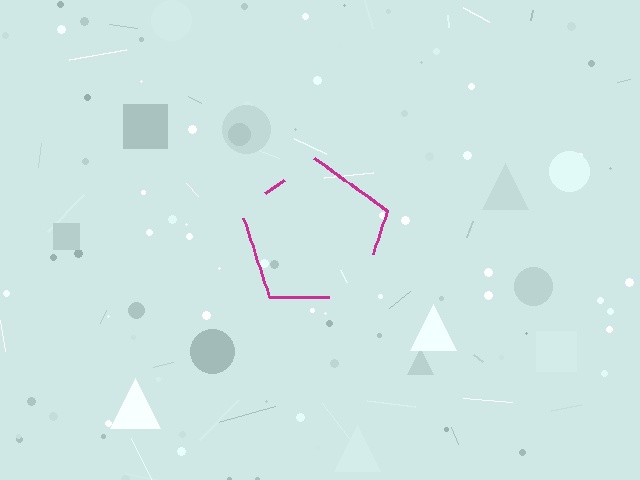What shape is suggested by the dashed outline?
The dashed outline suggests a pentagon.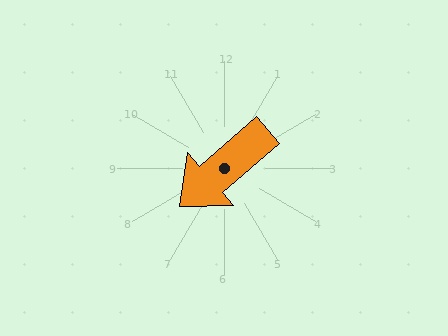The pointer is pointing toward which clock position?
Roughly 8 o'clock.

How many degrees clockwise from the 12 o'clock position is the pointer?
Approximately 229 degrees.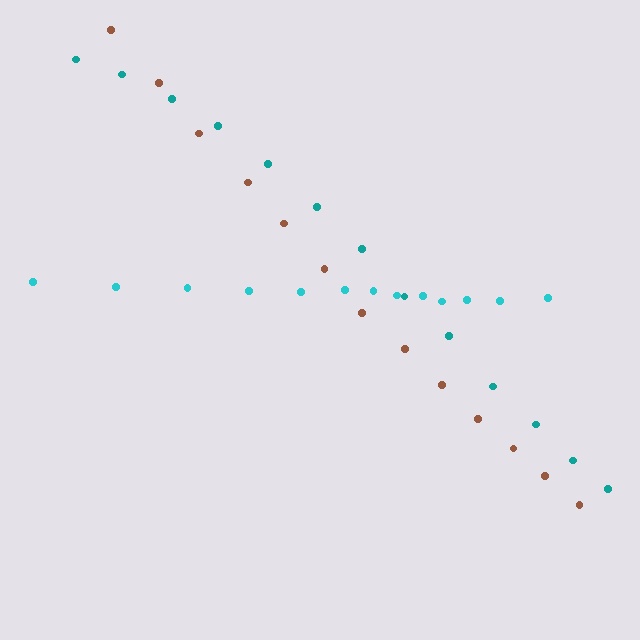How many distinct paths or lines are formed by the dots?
There are 3 distinct paths.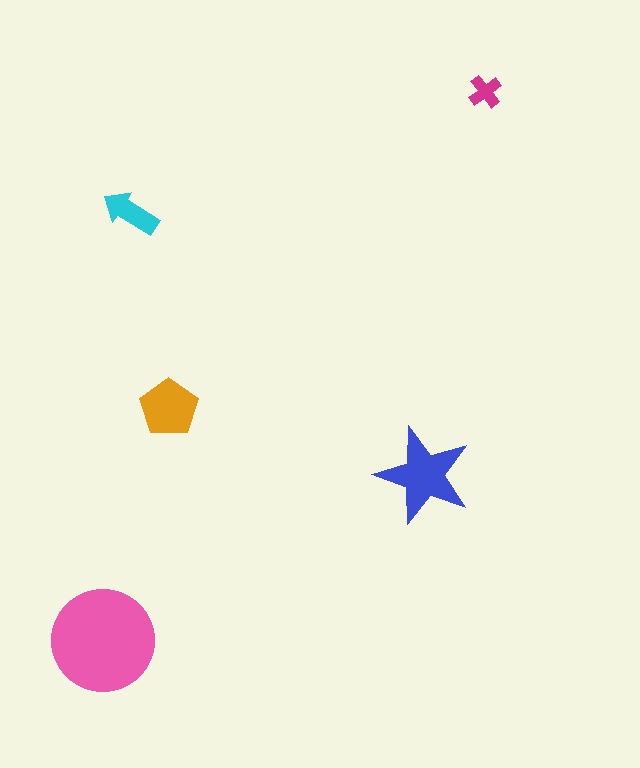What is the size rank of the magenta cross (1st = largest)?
5th.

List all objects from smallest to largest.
The magenta cross, the cyan arrow, the orange pentagon, the blue star, the pink circle.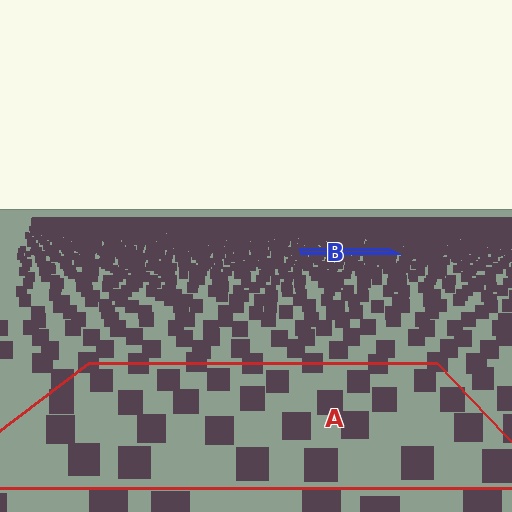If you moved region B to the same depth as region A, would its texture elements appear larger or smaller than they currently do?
They would appear larger. At a closer depth, the same texture elements are projected at a bigger on-screen size.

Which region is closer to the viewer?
Region A is closer. The texture elements there are larger and more spread out.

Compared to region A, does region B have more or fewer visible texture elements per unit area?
Region B has more texture elements per unit area — they are packed more densely because it is farther away.